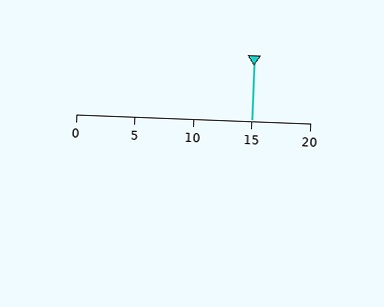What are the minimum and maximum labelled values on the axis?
The axis runs from 0 to 20.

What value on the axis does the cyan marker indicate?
The marker indicates approximately 15.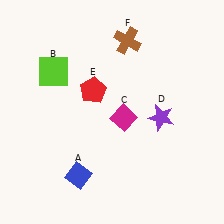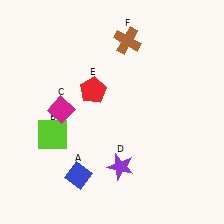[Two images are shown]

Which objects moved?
The objects that moved are: the lime square (B), the magenta diamond (C), the purple star (D).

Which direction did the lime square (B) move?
The lime square (B) moved down.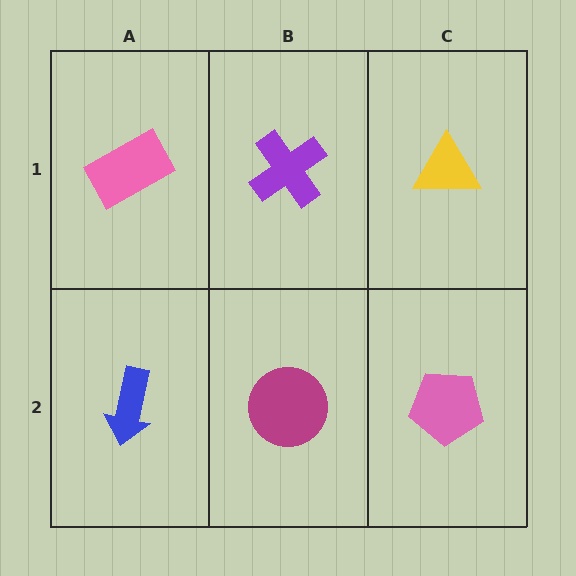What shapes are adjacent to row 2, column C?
A yellow triangle (row 1, column C), a magenta circle (row 2, column B).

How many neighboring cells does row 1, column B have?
3.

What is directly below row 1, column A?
A blue arrow.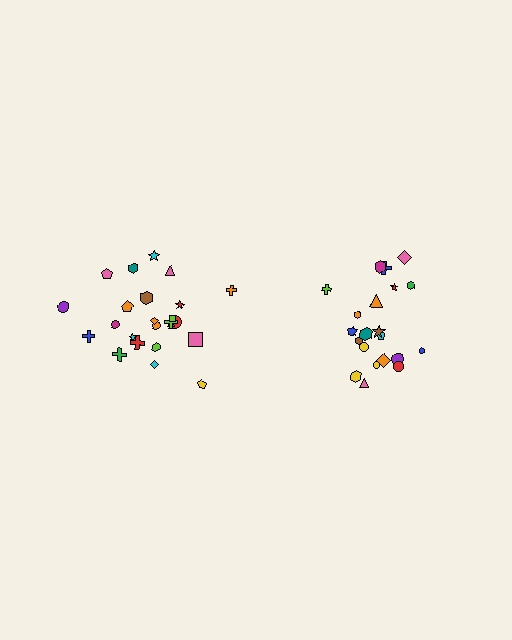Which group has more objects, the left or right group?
The left group.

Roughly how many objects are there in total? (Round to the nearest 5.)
Roughly 45 objects in total.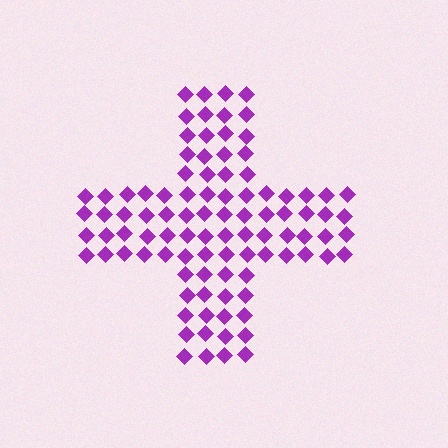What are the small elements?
The small elements are diamonds.